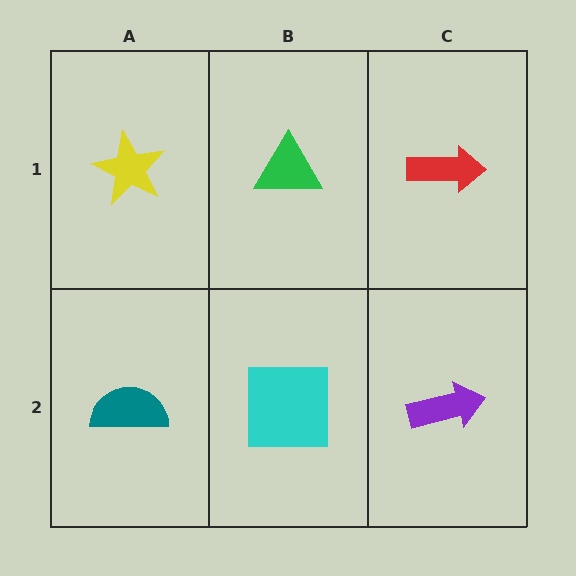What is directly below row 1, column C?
A purple arrow.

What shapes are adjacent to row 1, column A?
A teal semicircle (row 2, column A), a green triangle (row 1, column B).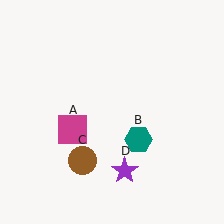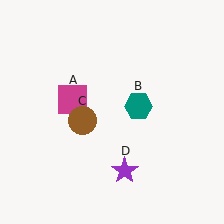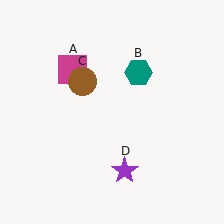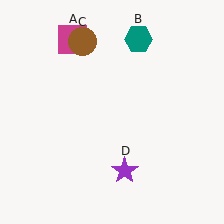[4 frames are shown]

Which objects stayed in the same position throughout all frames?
Purple star (object D) remained stationary.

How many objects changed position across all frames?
3 objects changed position: magenta square (object A), teal hexagon (object B), brown circle (object C).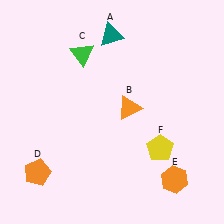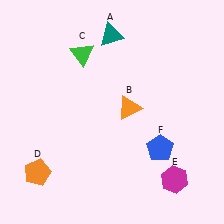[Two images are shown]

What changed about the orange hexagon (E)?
In Image 1, E is orange. In Image 2, it changed to magenta.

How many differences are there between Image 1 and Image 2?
There are 2 differences between the two images.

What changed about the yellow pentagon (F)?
In Image 1, F is yellow. In Image 2, it changed to blue.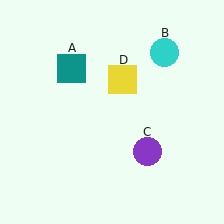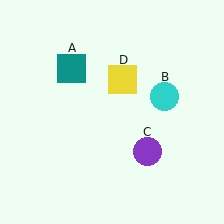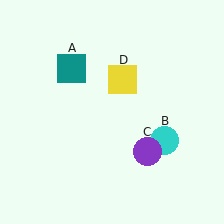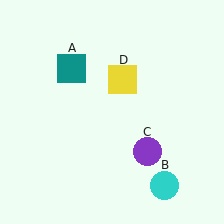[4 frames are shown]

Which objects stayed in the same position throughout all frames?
Teal square (object A) and purple circle (object C) and yellow square (object D) remained stationary.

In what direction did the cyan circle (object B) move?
The cyan circle (object B) moved down.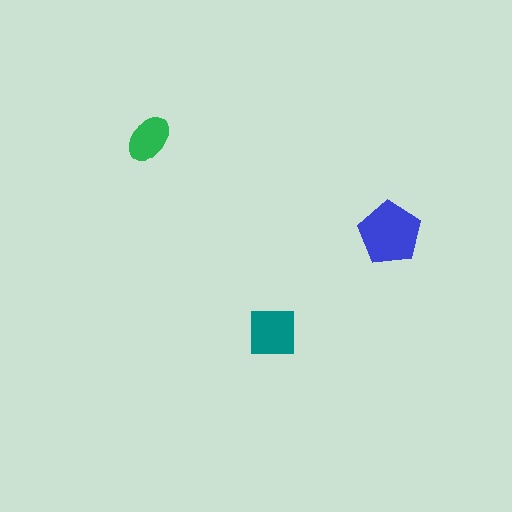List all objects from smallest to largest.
The green ellipse, the teal square, the blue pentagon.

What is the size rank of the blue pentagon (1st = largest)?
1st.